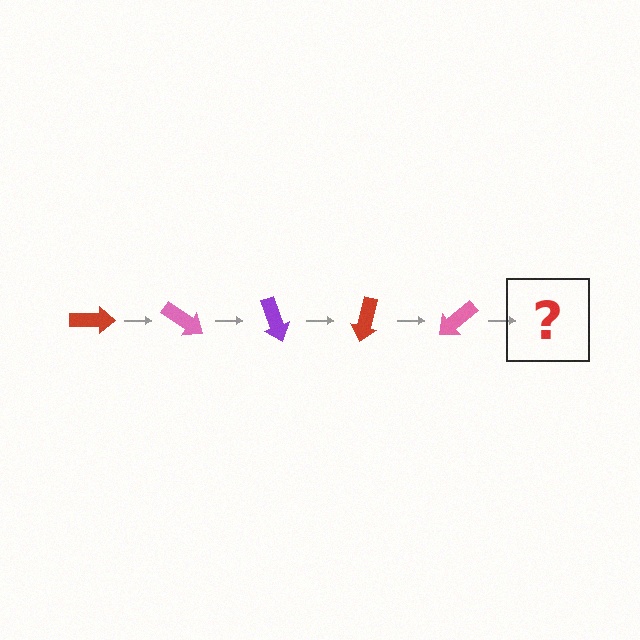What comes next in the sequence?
The next element should be a purple arrow, rotated 175 degrees from the start.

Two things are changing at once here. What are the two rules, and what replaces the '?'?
The two rules are that it rotates 35 degrees each step and the color cycles through red, pink, and purple. The '?' should be a purple arrow, rotated 175 degrees from the start.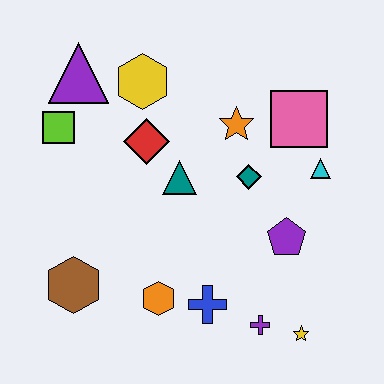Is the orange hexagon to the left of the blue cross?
Yes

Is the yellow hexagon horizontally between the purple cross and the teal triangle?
No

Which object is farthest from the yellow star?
The purple triangle is farthest from the yellow star.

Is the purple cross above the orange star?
No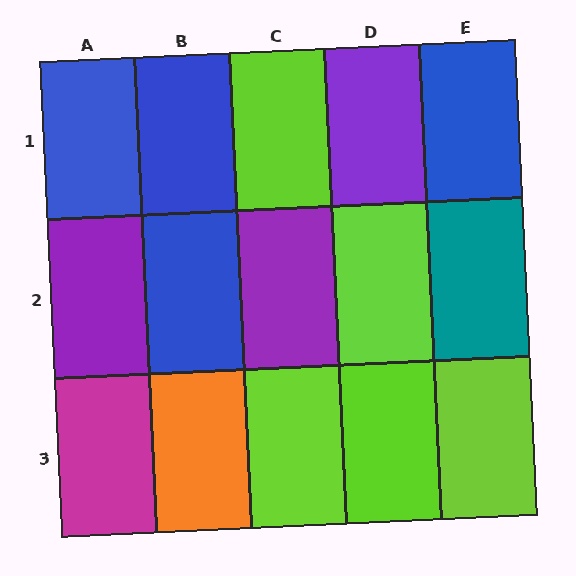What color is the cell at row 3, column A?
Magenta.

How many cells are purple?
3 cells are purple.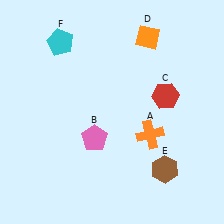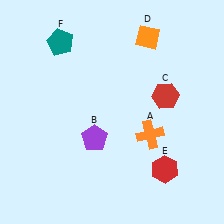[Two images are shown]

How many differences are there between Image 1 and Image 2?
There are 3 differences between the two images.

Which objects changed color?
B changed from pink to purple. E changed from brown to red. F changed from cyan to teal.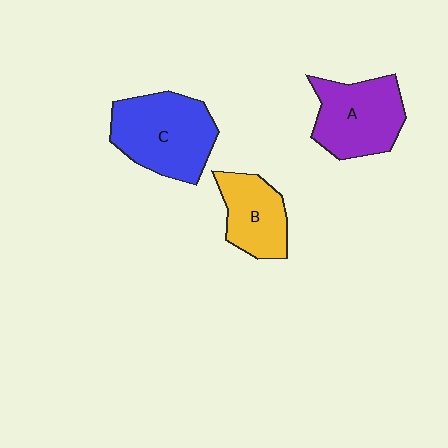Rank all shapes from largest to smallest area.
From largest to smallest: C (blue), A (purple), B (yellow).